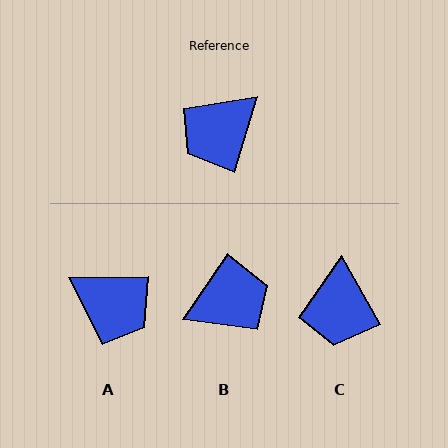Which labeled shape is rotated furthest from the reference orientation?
B, about 163 degrees away.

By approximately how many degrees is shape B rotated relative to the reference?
Approximately 163 degrees counter-clockwise.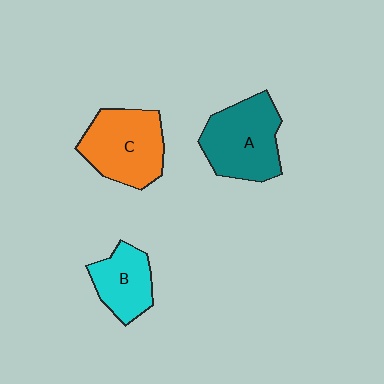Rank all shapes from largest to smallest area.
From largest to smallest: A (teal), C (orange), B (cyan).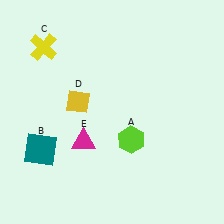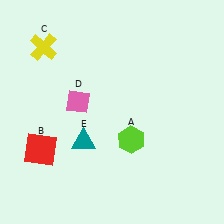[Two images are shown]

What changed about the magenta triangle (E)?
In Image 1, E is magenta. In Image 2, it changed to teal.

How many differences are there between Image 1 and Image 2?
There are 3 differences between the two images.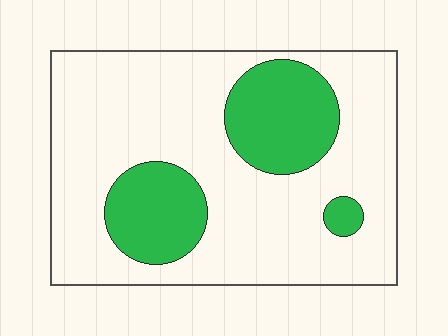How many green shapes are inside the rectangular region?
3.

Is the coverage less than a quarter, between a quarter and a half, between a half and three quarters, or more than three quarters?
Less than a quarter.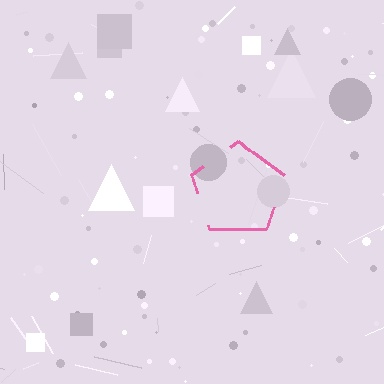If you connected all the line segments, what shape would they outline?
They would outline a pentagon.